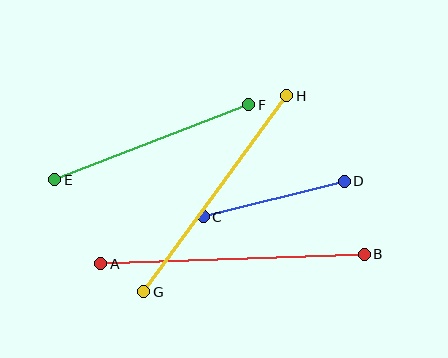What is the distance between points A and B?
The distance is approximately 264 pixels.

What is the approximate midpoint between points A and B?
The midpoint is at approximately (232, 259) pixels.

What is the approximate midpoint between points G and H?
The midpoint is at approximately (215, 194) pixels.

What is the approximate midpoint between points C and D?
The midpoint is at approximately (274, 199) pixels.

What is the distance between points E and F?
The distance is approximately 208 pixels.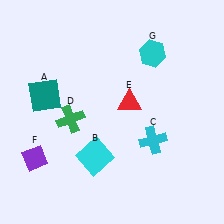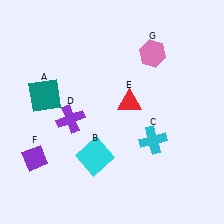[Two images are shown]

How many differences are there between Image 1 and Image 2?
There are 2 differences between the two images.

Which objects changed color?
D changed from green to purple. G changed from cyan to pink.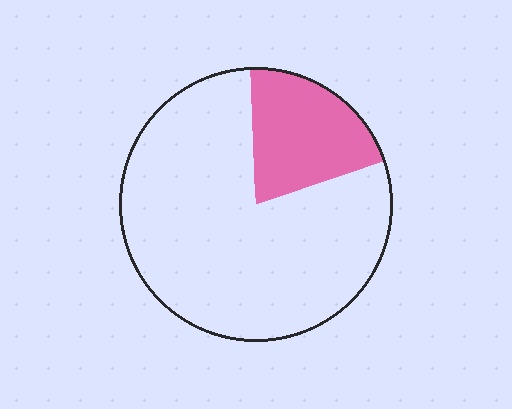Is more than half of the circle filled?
No.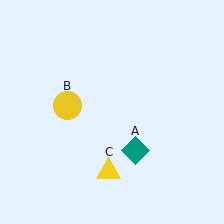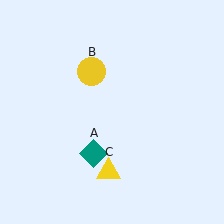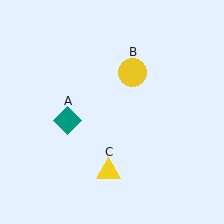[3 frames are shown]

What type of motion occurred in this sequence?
The teal diamond (object A), yellow circle (object B) rotated clockwise around the center of the scene.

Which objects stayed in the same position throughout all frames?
Yellow triangle (object C) remained stationary.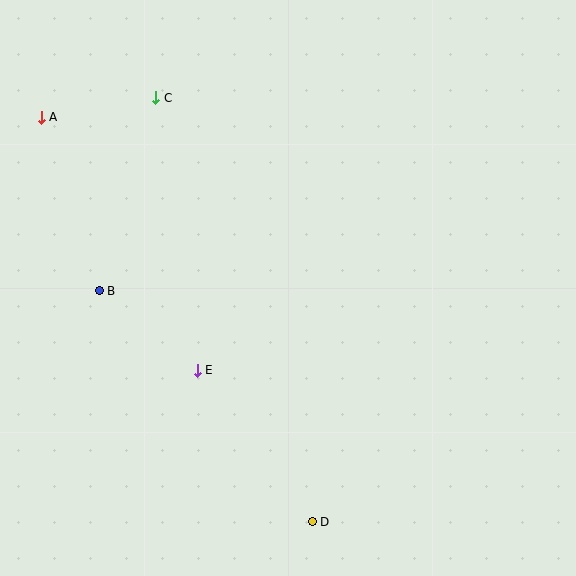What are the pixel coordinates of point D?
Point D is at (312, 522).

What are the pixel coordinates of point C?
Point C is at (156, 98).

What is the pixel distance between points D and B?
The distance between D and B is 314 pixels.